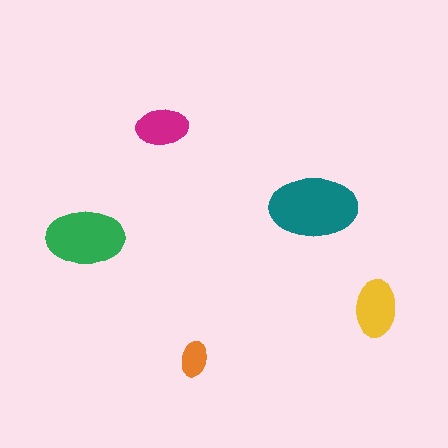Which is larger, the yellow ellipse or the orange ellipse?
The yellow one.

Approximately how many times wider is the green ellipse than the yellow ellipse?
About 1.5 times wider.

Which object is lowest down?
The orange ellipse is bottommost.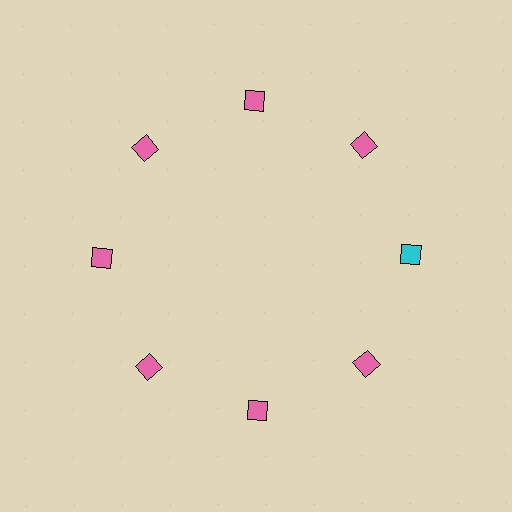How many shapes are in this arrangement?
There are 8 shapes arranged in a ring pattern.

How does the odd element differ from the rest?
It has a different color: cyan instead of pink.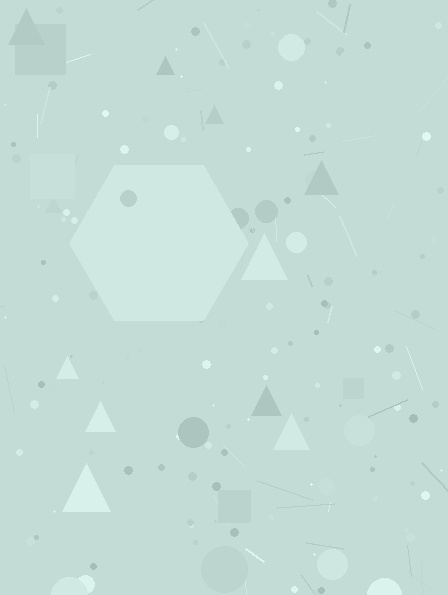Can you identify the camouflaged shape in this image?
The camouflaged shape is a hexagon.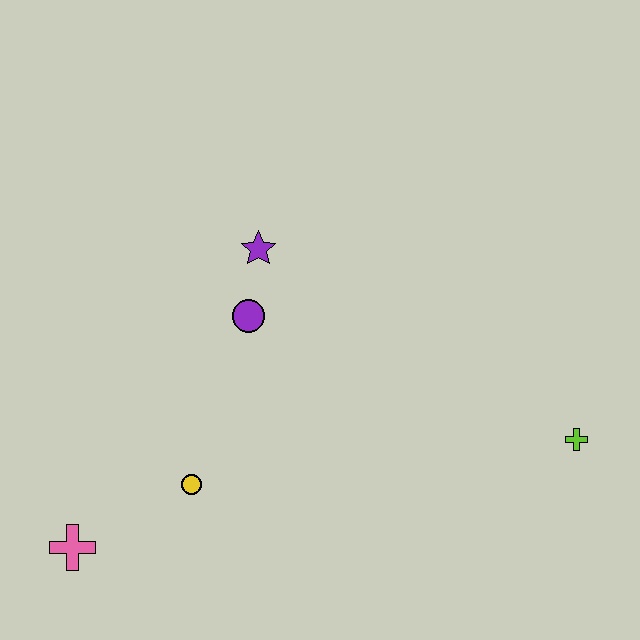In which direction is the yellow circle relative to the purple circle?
The yellow circle is below the purple circle.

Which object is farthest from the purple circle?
The lime cross is farthest from the purple circle.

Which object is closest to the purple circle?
The purple star is closest to the purple circle.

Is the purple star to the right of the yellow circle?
Yes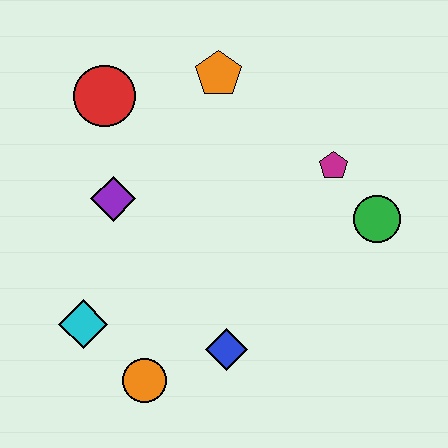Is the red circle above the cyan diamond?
Yes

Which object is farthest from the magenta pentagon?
The cyan diamond is farthest from the magenta pentagon.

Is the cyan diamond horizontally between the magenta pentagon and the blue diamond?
No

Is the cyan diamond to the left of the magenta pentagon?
Yes